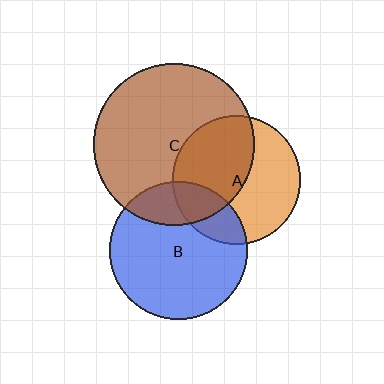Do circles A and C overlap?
Yes.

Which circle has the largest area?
Circle C (brown).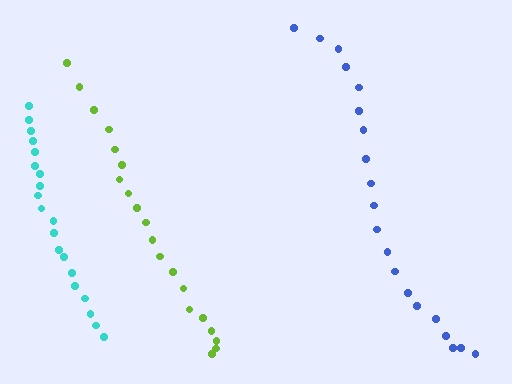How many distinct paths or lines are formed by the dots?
There are 3 distinct paths.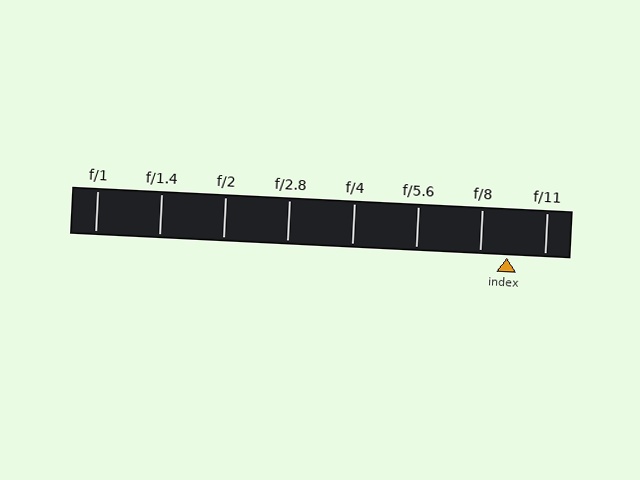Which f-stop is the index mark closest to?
The index mark is closest to f/8.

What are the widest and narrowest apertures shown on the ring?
The widest aperture shown is f/1 and the narrowest is f/11.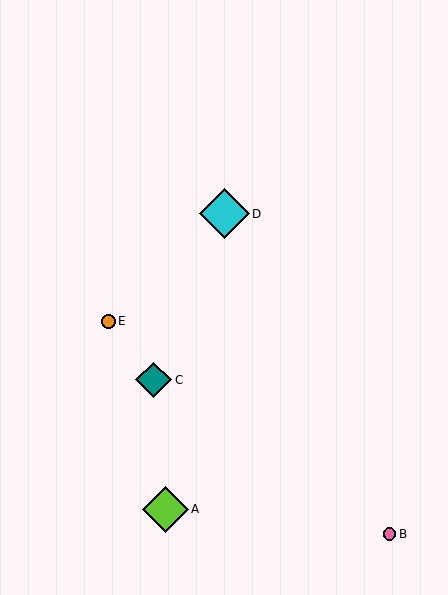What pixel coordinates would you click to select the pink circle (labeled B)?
Click at (389, 534) to select the pink circle B.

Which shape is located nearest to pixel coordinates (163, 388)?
The teal diamond (labeled C) at (154, 380) is nearest to that location.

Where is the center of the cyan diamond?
The center of the cyan diamond is at (224, 214).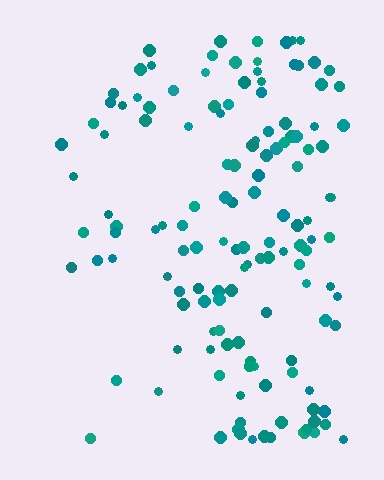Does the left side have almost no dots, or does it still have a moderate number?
Still a moderate number, just noticeably fewer than the right.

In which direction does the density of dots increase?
From left to right, with the right side densest.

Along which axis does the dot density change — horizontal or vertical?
Horizontal.